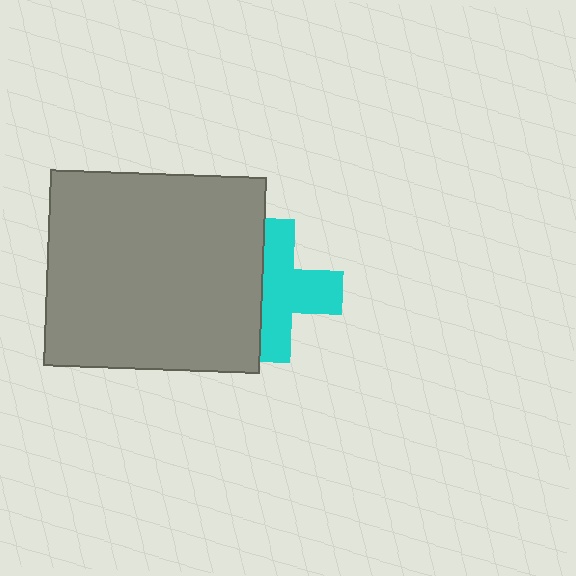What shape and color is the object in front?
The object in front is a gray rectangle.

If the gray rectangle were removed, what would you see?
You would see the complete cyan cross.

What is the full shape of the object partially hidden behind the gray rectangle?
The partially hidden object is a cyan cross.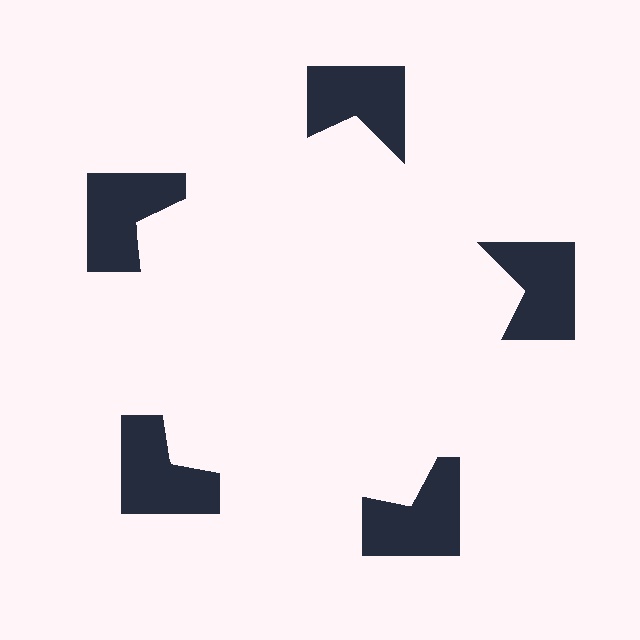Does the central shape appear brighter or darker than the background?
It typically appears slightly brighter than the background, even though no actual brightness change is drawn.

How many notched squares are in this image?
There are 5 — one at each vertex of the illusory pentagon.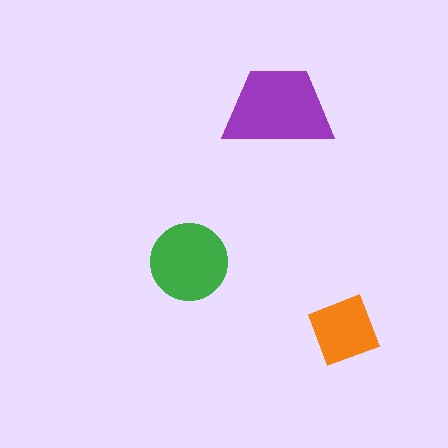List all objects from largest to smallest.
The purple trapezoid, the green circle, the orange diamond.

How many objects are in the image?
There are 3 objects in the image.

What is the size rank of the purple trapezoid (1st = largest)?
1st.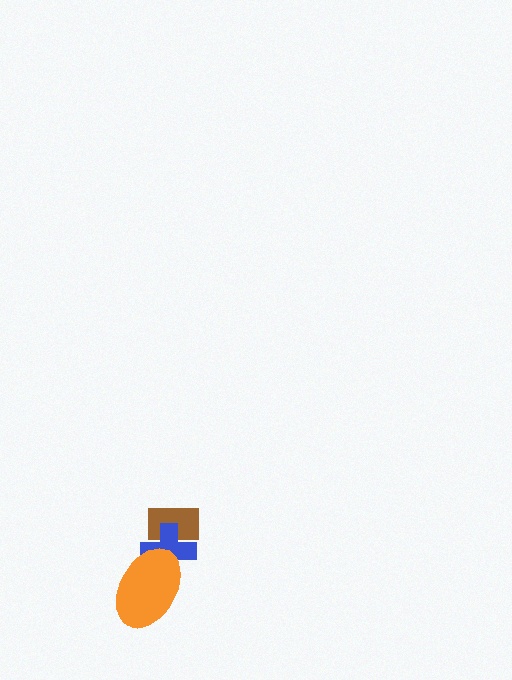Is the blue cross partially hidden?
Yes, it is partially covered by another shape.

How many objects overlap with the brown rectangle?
1 object overlaps with the brown rectangle.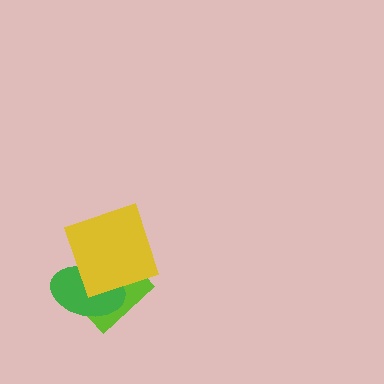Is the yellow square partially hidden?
No, no other shape covers it.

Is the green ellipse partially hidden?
Yes, it is partially covered by another shape.